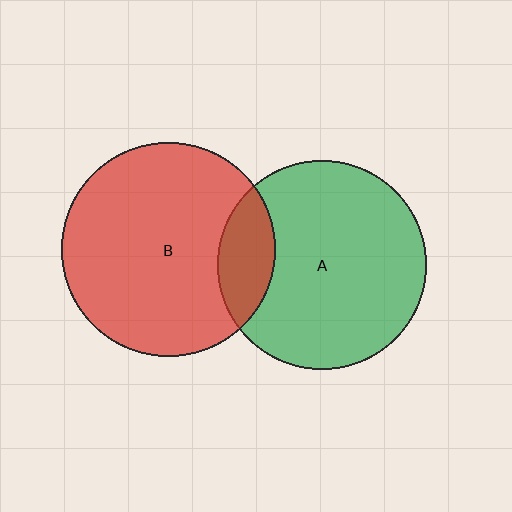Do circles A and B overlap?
Yes.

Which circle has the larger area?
Circle B (red).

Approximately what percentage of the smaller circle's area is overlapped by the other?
Approximately 15%.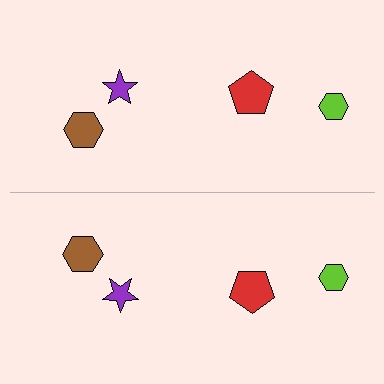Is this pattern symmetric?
Yes, this pattern has bilateral (reflection) symmetry.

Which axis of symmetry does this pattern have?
The pattern has a horizontal axis of symmetry running through the center of the image.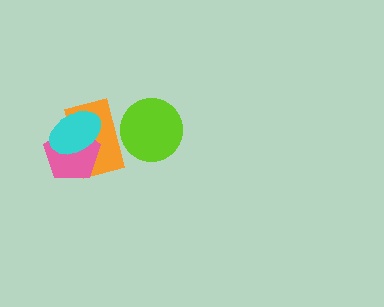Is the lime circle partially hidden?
No, no other shape covers it.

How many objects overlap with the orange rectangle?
3 objects overlap with the orange rectangle.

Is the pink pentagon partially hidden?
Yes, it is partially covered by another shape.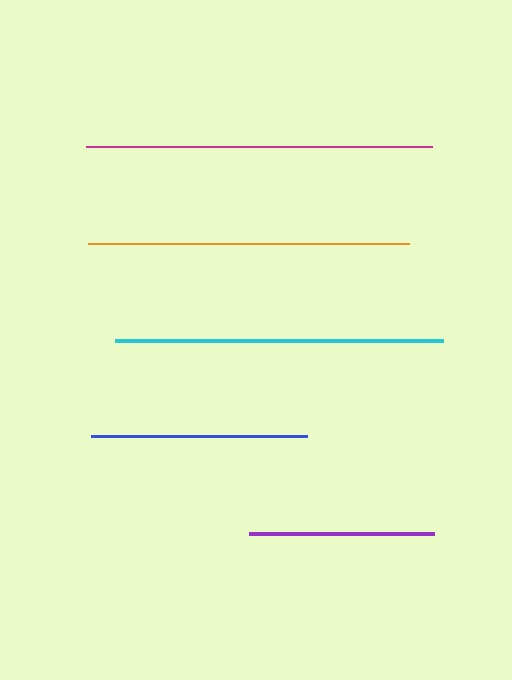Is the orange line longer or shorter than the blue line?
The orange line is longer than the blue line.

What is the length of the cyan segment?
The cyan segment is approximately 328 pixels long.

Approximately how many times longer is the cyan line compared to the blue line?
The cyan line is approximately 1.5 times the length of the blue line.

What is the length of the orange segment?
The orange segment is approximately 321 pixels long.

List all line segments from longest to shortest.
From longest to shortest: magenta, cyan, orange, blue, purple.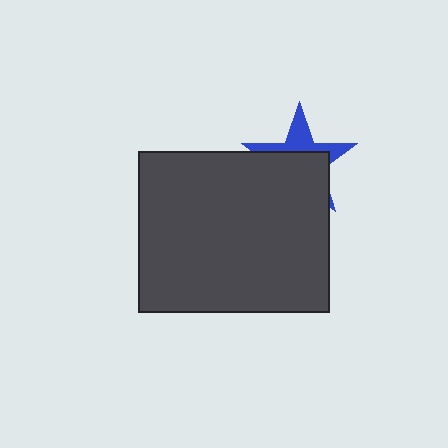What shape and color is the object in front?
The object in front is a dark gray rectangle.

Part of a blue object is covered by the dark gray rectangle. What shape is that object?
It is a star.